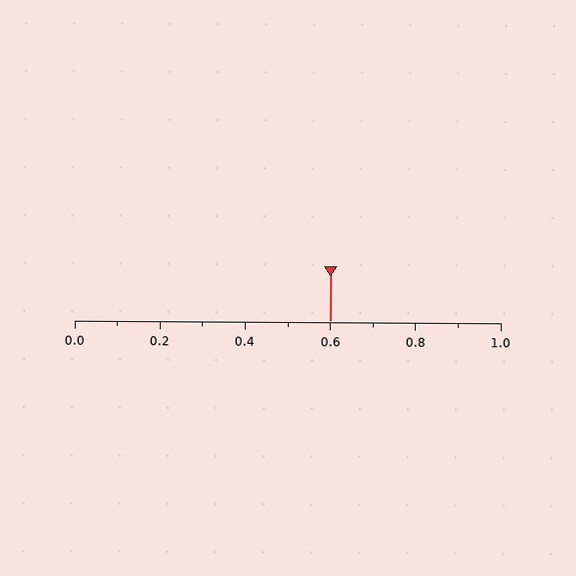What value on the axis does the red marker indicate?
The marker indicates approximately 0.6.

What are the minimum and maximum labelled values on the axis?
The axis runs from 0.0 to 1.0.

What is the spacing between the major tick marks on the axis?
The major ticks are spaced 0.2 apart.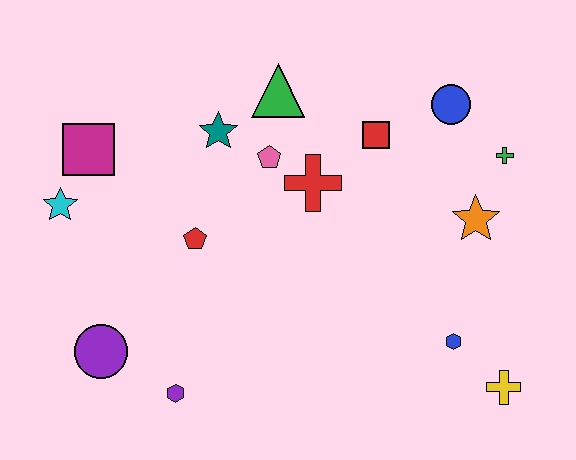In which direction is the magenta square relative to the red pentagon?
The magenta square is to the left of the red pentagon.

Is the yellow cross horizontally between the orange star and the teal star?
No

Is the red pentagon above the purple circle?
Yes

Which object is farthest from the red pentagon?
The yellow cross is farthest from the red pentagon.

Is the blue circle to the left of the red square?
No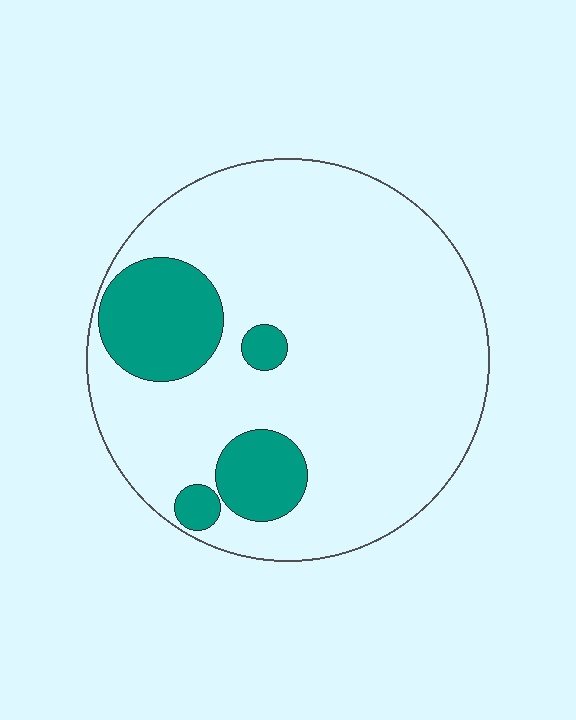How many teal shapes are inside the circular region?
4.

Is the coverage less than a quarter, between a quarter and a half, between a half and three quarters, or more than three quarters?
Less than a quarter.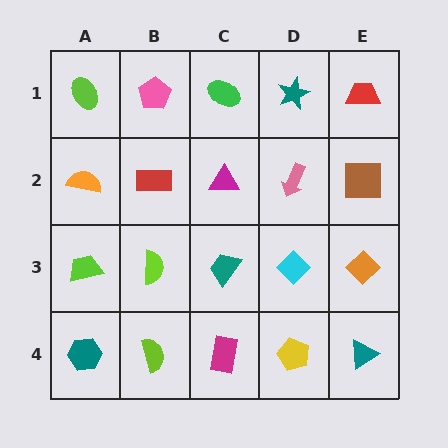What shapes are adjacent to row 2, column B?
A pink pentagon (row 1, column B), a lime semicircle (row 3, column B), an orange semicircle (row 2, column A), a magenta triangle (row 2, column C).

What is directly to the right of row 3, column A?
A lime semicircle.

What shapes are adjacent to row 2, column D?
A teal star (row 1, column D), a cyan diamond (row 3, column D), a magenta triangle (row 2, column C), a brown square (row 2, column E).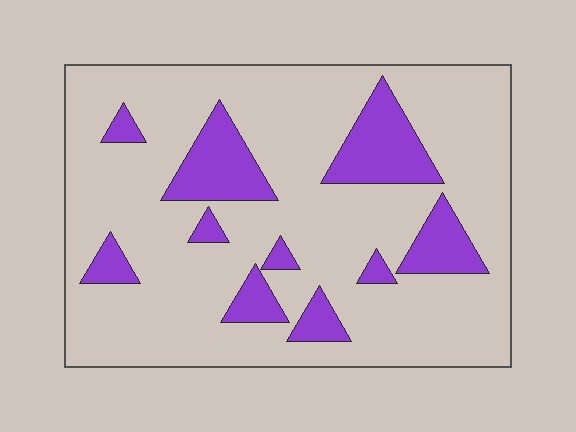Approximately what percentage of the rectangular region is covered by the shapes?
Approximately 20%.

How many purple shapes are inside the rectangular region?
10.